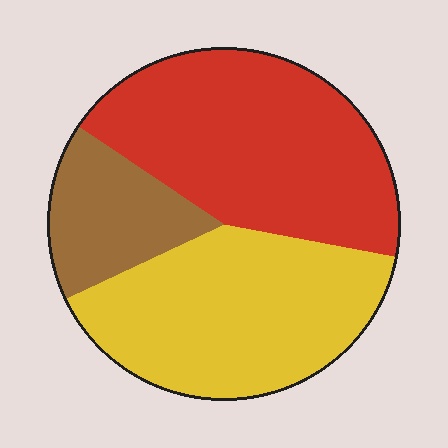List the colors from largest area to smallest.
From largest to smallest: red, yellow, brown.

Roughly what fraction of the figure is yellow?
Yellow takes up between a quarter and a half of the figure.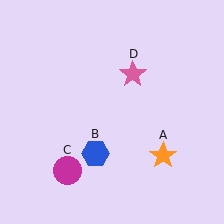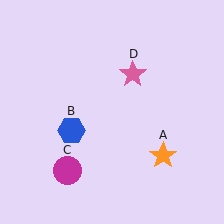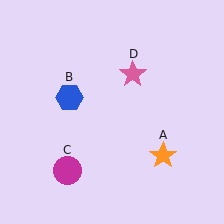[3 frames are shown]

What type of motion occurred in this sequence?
The blue hexagon (object B) rotated clockwise around the center of the scene.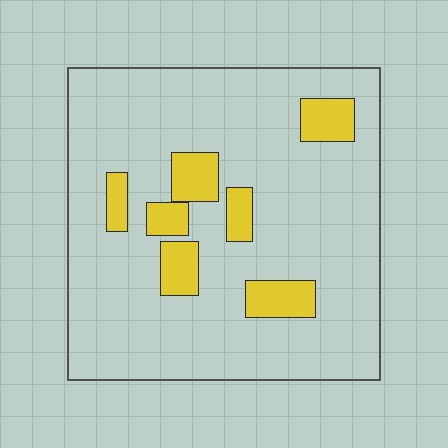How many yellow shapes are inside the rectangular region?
7.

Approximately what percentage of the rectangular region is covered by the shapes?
Approximately 15%.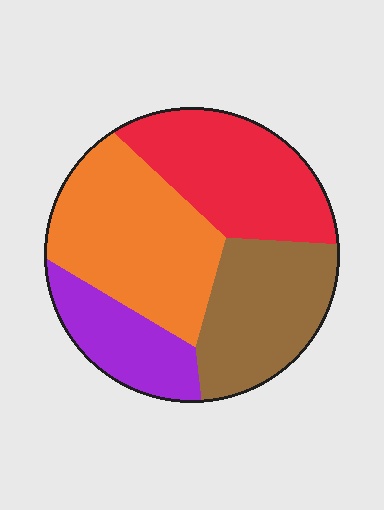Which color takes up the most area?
Orange, at roughly 35%.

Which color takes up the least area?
Purple, at roughly 15%.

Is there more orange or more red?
Orange.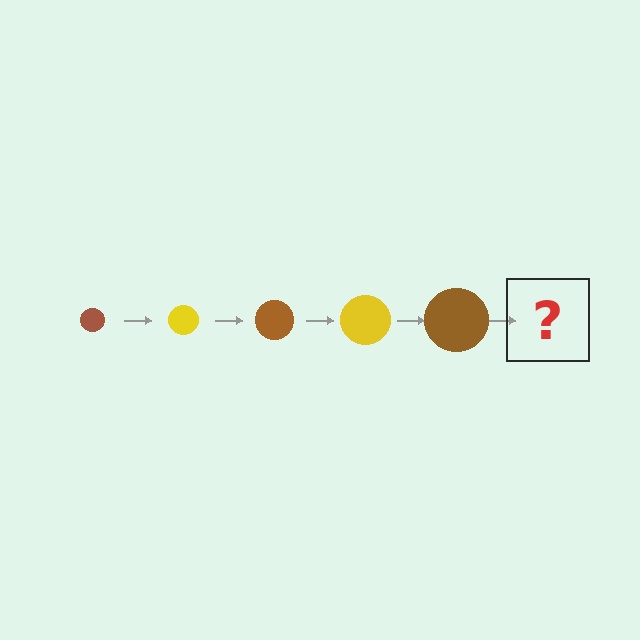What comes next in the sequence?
The next element should be a yellow circle, larger than the previous one.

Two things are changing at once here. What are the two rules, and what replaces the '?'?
The two rules are that the circle grows larger each step and the color cycles through brown and yellow. The '?' should be a yellow circle, larger than the previous one.